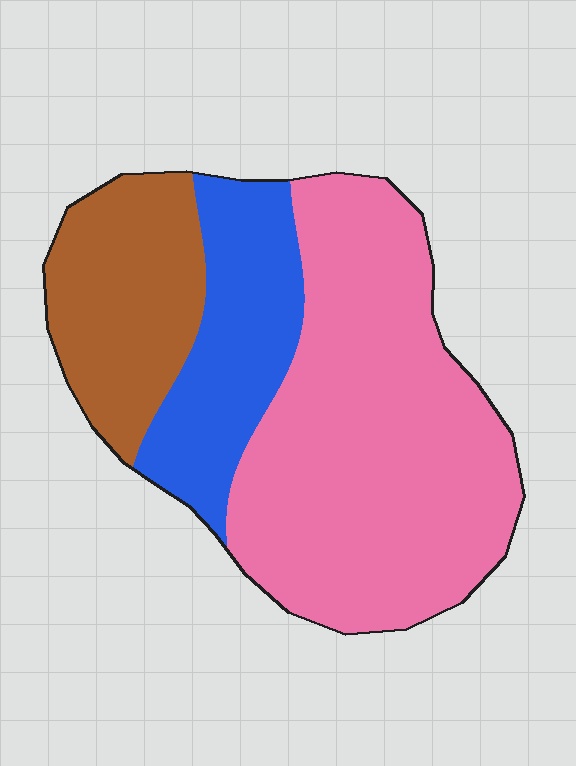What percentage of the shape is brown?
Brown takes up about one fifth (1/5) of the shape.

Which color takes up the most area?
Pink, at roughly 55%.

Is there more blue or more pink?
Pink.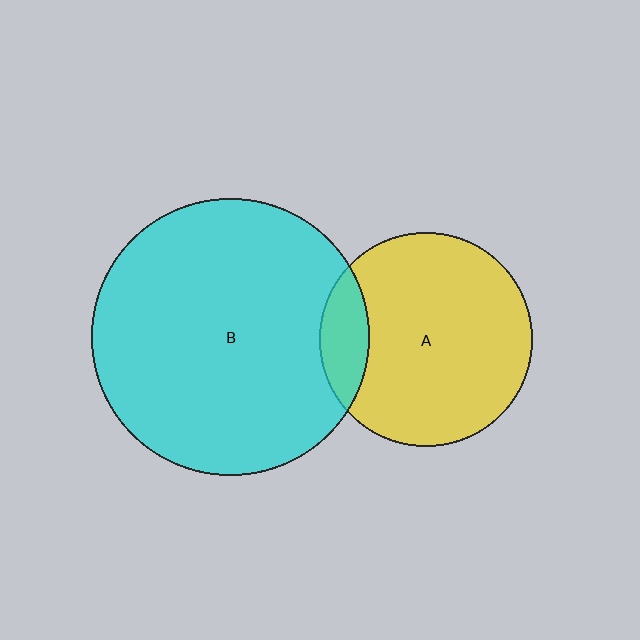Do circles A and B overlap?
Yes.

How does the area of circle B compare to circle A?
Approximately 1.7 times.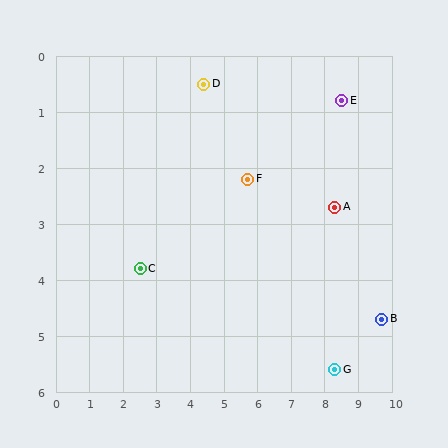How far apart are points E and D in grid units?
Points E and D are about 4.1 grid units apart.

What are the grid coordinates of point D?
Point D is at approximately (4.4, 0.5).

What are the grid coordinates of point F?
Point F is at approximately (5.7, 2.2).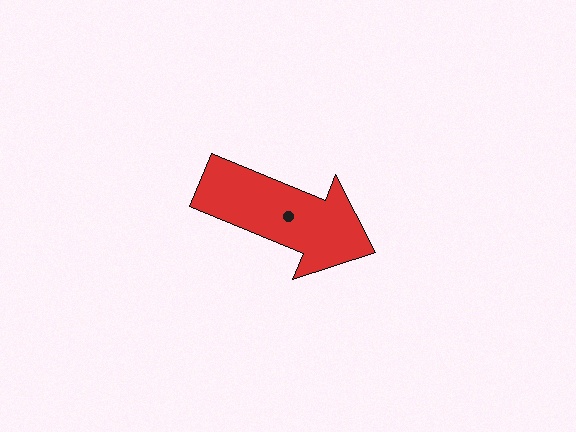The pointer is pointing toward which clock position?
Roughly 4 o'clock.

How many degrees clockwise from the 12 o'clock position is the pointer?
Approximately 112 degrees.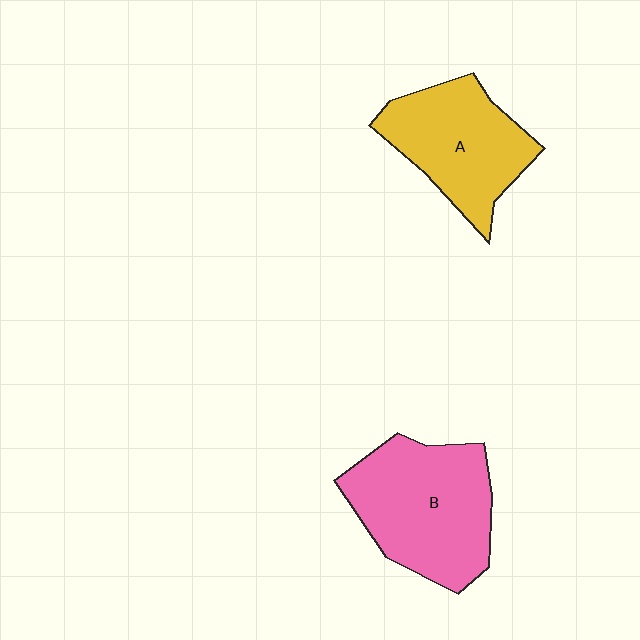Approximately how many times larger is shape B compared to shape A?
Approximately 1.2 times.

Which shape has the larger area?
Shape B (pink).